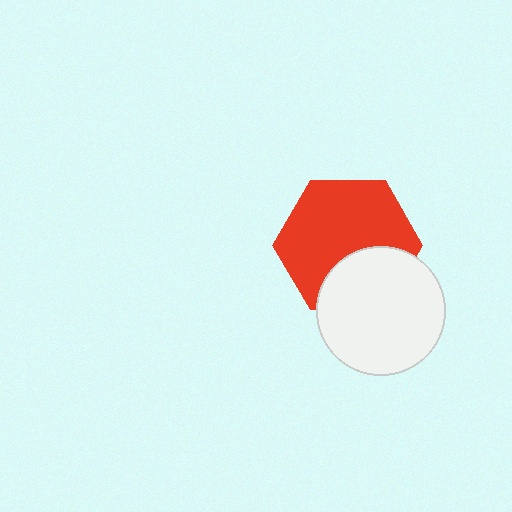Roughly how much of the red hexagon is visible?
Most of it is visible (roughly 69%).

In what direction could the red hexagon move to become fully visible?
The red hexagon could move up. That would shift it out from behind the white circle entirely.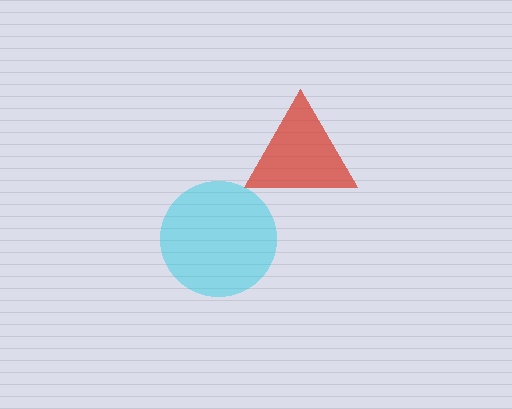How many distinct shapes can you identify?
There are 2 distinct shapes: a cyan circle, a red triangle.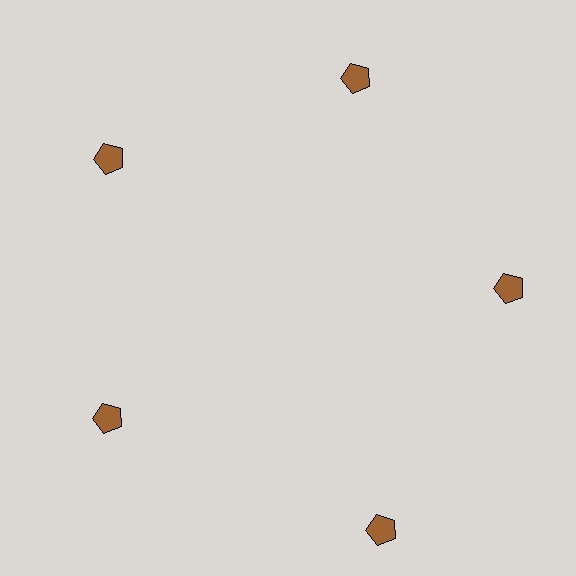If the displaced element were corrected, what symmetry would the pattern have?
It would have 5-fold rotational symmetry — the pattern would map onto itself every 72 degrees.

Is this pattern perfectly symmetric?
No. The 5 brown pentagons are arranged in a ring, but one element near the 5 o'clock position is pushed outward from the center, breaking the 5-fold rotational symmetry.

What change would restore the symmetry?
The symmetry would be restored by moving it inward, back onto the ring so that all 5 pentagons sit at equal angles and equal distance from the center.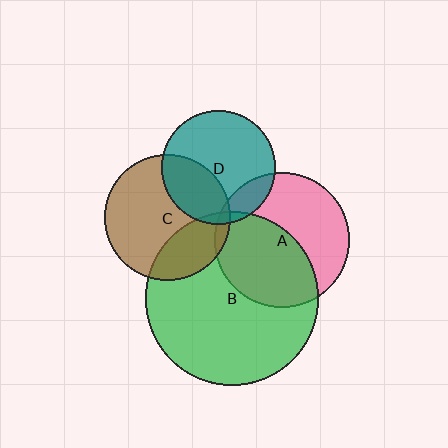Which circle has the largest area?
Circle B (green).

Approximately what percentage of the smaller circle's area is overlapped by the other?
Approximately 50%.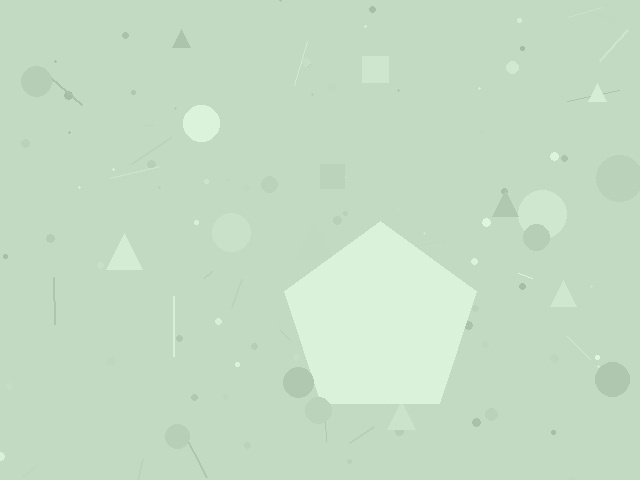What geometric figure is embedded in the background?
A pentagon is embedded in the background.